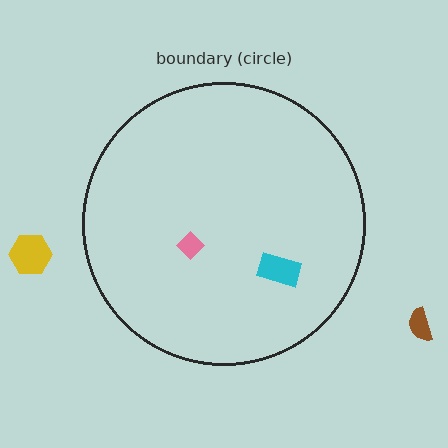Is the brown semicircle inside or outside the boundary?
Outside.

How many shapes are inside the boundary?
2 inside, 2 outside.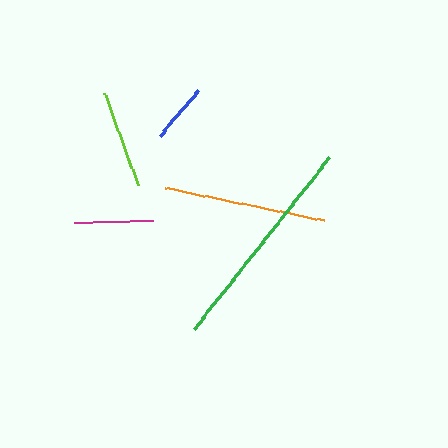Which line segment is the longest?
The green line is the longest at approximately 219 pixels.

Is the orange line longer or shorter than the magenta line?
The orange line is longer than the magenta line.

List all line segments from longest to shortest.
From longest to shortest: green, orange, lime, magenta, blue.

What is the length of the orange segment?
The orange segment is approximately 162 pixels long.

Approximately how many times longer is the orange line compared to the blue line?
The orange line is approximately 2.7 times the length of the blue line.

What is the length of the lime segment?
The lime segment is approximately 98 pixels long.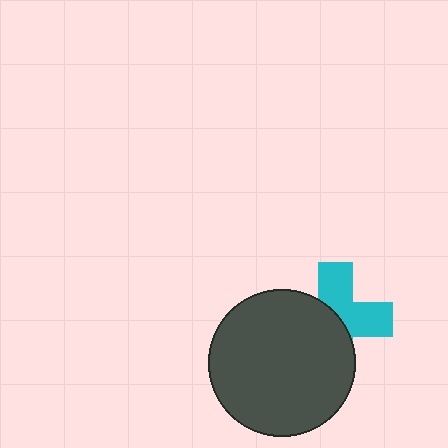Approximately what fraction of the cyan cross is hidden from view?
Roughly 52% of the cyan cross is hidden behind the dark gray circle.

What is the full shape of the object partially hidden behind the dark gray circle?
The partially hidden object is a cyan cross.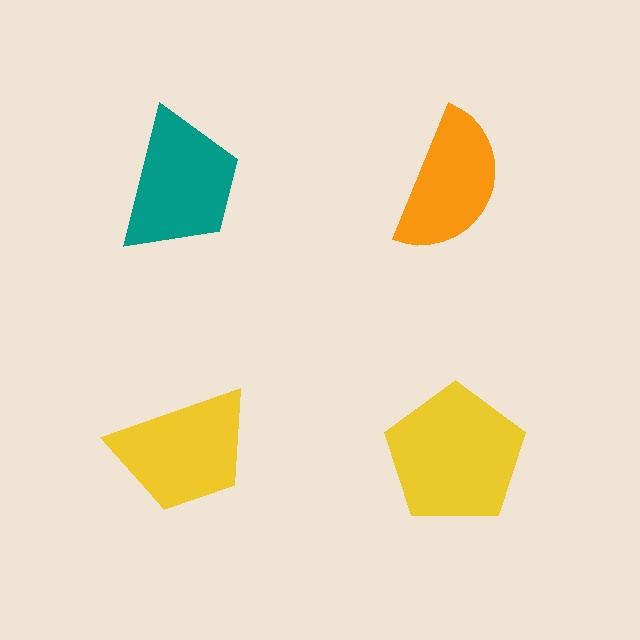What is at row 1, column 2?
An orange semicircle.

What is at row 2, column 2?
A yellow pentagon.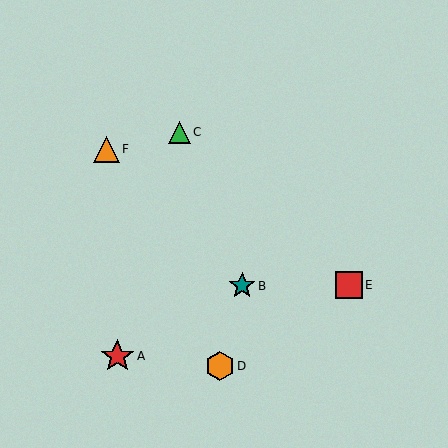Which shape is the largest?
The red star (labeled A) is the largest.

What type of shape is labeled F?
Shape F is an orange triangle.